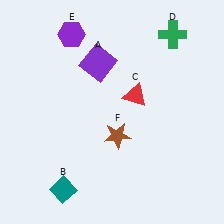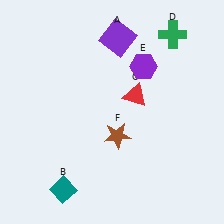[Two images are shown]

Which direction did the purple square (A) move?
The purple square (A) moved up.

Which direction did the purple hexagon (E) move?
The purple hexagon (E) moved right.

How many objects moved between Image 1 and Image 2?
2 objects moved between the two images.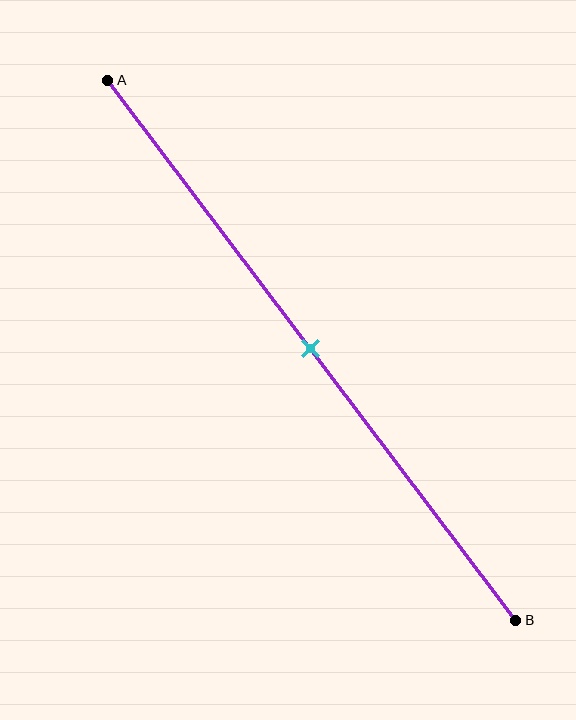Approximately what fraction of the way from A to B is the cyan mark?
The cyan mark is approximately 50% of the way from A to B.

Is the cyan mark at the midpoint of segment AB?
Yes, the mark is approximately at the midpoint.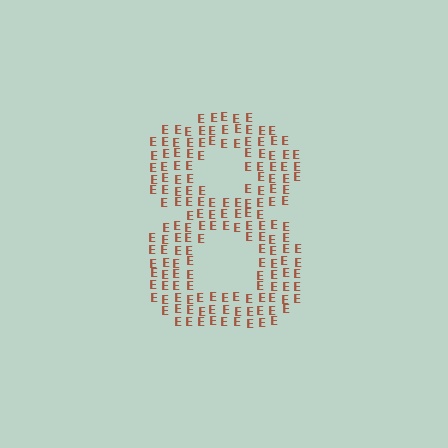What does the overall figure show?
The overall figure shows the digit 8.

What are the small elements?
The small elements are letter E's.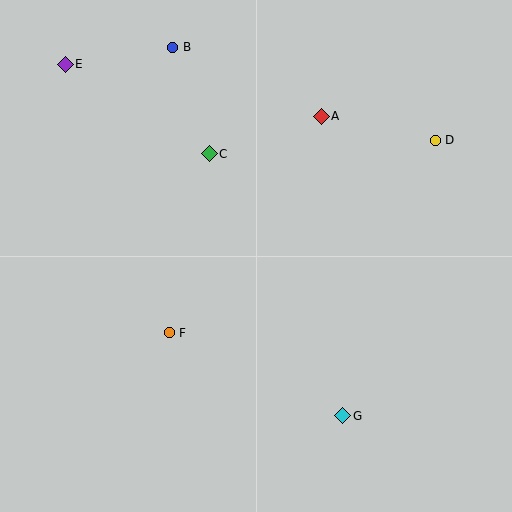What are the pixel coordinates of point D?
Point D is at (435, 140).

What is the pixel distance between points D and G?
The distance between D and G is 290 pixels.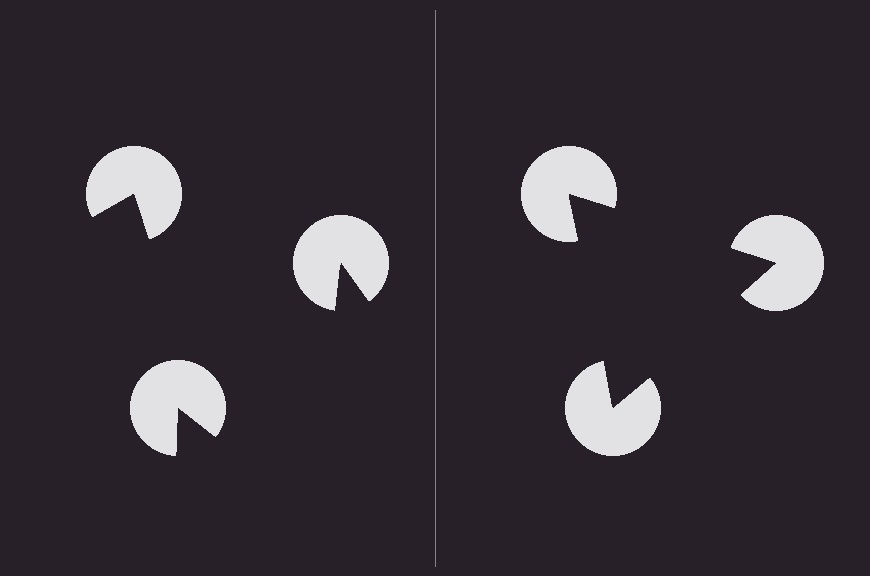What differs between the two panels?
The pac-man discs are positioned identically on both sides; only the wedge orientations differ. On the right they align to a triangle; on the left they are misaligned.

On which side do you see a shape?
An illusory triangle appears on the right side. On the left side the wedge cuts are rotated, so no coherent shape forms.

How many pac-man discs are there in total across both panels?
6 — 3 on each side.